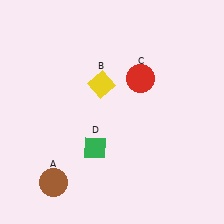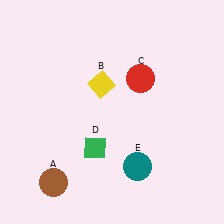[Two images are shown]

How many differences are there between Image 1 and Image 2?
There is 1 difference between the two images.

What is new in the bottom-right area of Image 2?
A teal circle (E) was added in the bottom-right area of Image 2.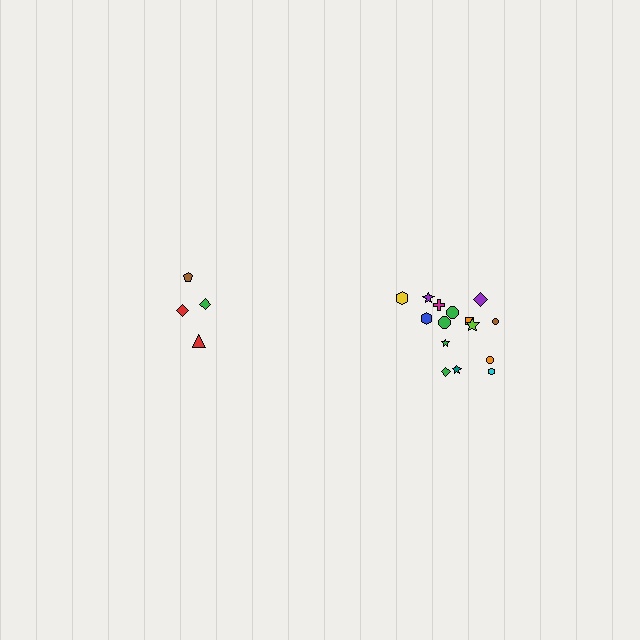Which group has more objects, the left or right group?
The right group.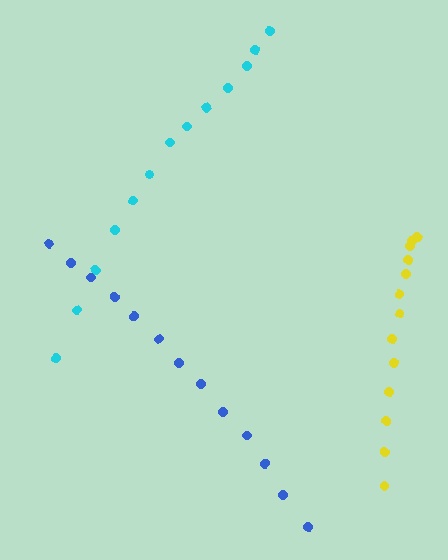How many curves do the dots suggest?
There are 3 distinct paths.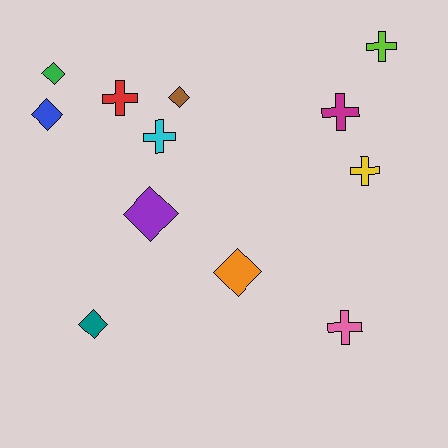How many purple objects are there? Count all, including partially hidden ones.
There is 1 purple object.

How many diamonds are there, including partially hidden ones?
There are 6 diamonds.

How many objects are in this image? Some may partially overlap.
There are 12 objects.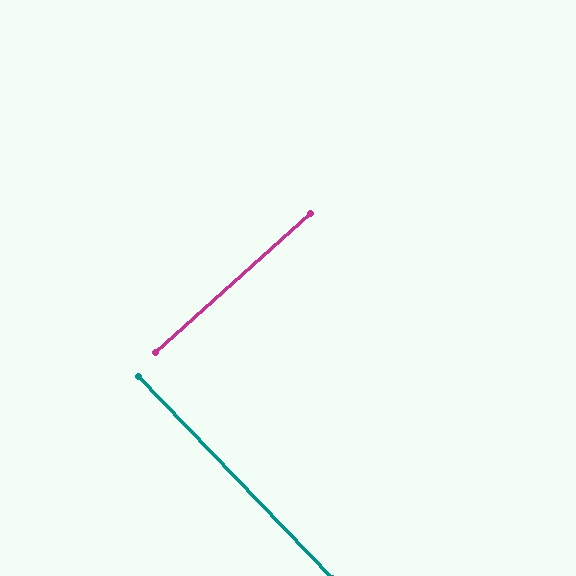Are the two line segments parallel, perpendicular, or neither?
Perpendicular — they meet at approximately 88°.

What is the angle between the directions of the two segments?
Approximately 88 degrees.